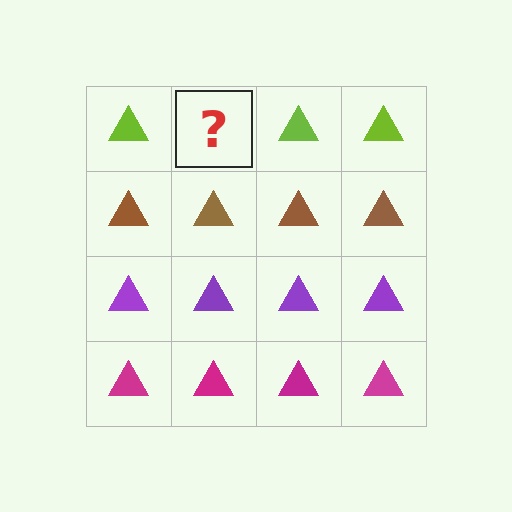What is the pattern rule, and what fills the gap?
The rule is that each row has a consistent color. The gap should be filled with a lime triangle.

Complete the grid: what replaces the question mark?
The question mark should be replaced with a lime triangle.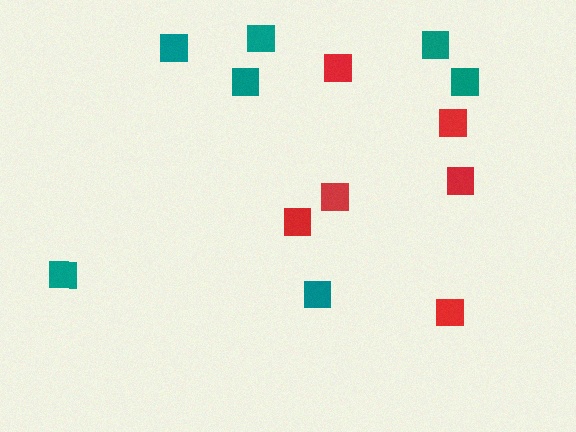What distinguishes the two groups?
There are 2 groups: one group of red squares (6) and one group of teal squares (7).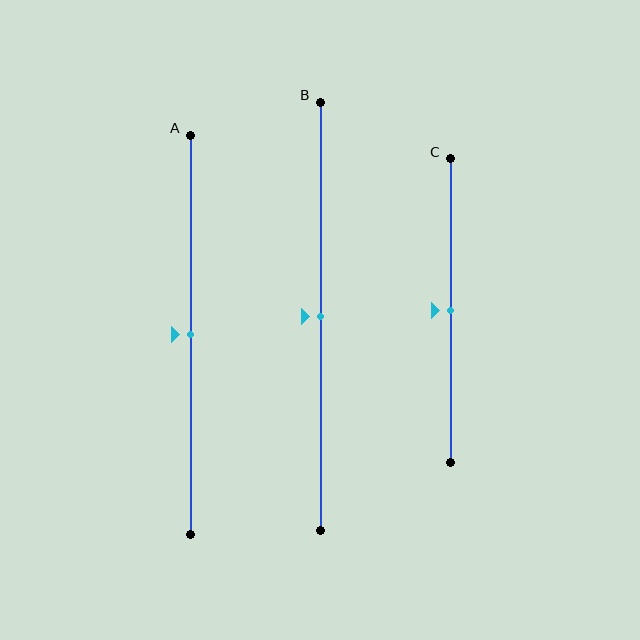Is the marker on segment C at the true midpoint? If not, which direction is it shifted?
Yes, the marker on segment C is at the true midpoint.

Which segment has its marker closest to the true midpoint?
Segment A has its marker closest to the true midpoint.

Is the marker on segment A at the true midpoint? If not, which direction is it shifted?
Yes, the marker on segment A is at the true midpoint.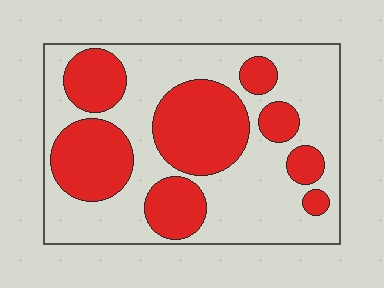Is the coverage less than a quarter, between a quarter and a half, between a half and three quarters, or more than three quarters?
Between a quarter and a half.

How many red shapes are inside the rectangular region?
8.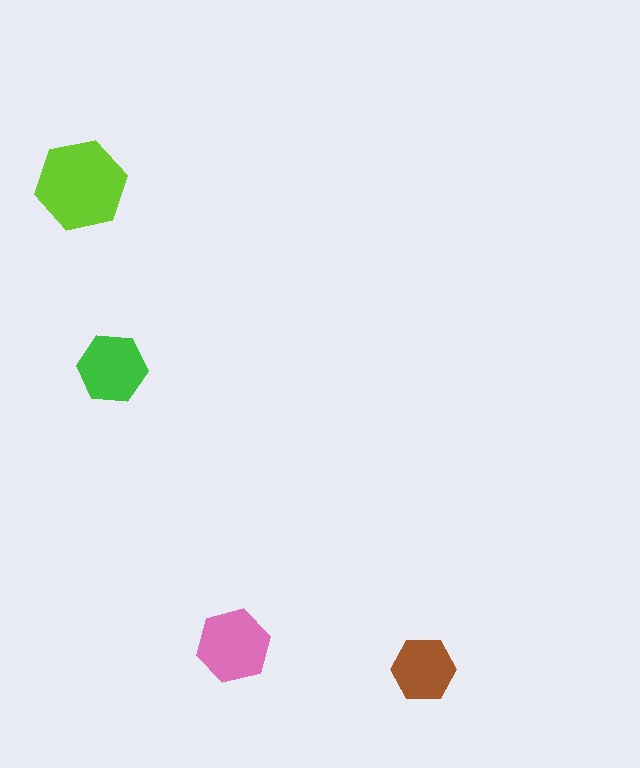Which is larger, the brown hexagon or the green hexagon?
The green one.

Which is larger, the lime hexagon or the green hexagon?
The lime one.